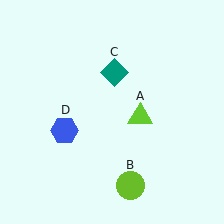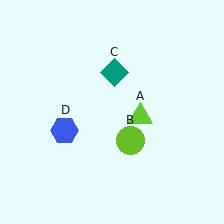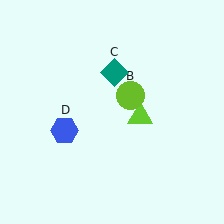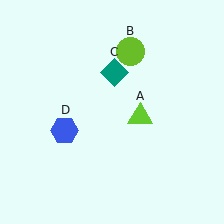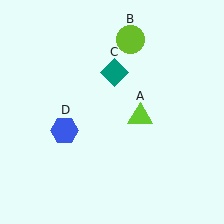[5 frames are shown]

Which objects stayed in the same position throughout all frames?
Lime triangle (object A) and teal diamond (object C) and blue hexagon (object D) remained stationary.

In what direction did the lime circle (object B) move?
The lime circle (object B) moved up.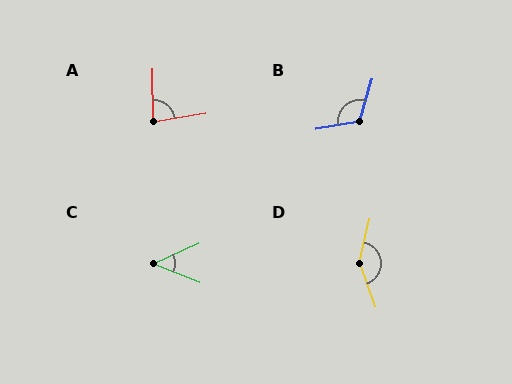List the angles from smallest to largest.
C (47°), A (82°), B (116°), D (146°).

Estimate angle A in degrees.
Approximately 82 degrees.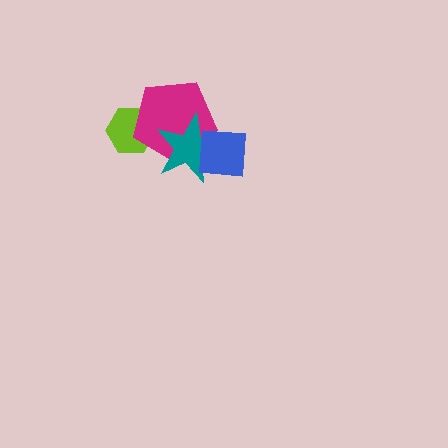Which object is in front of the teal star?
The blue square is in front of the teal star.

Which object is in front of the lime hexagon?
The magenta pentagon is in front of the lime hexagon.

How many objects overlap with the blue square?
2 objects overlap with the blue square.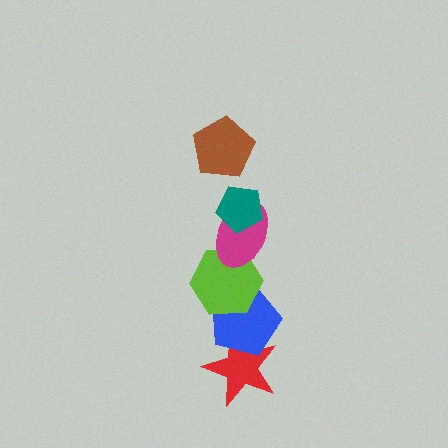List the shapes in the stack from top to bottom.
From top to bottom: the brown pentagon, the teal pentagon, the magenta ellipse, the lime hexagon, the blue pentagon, the red star.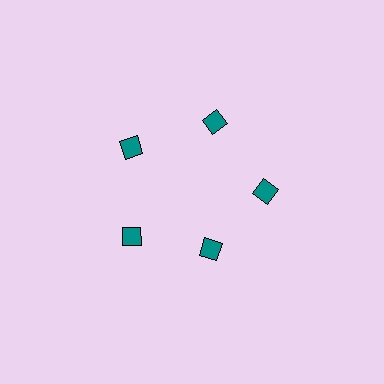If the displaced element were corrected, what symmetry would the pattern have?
It would have 5-fold rotational symmetry — the pattern would map onto itself every 72 degrees.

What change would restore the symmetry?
The symmetry would be restored by moving it outward, back onto the ring so that all 5 squares sit at equal angles and equal distance from the center.